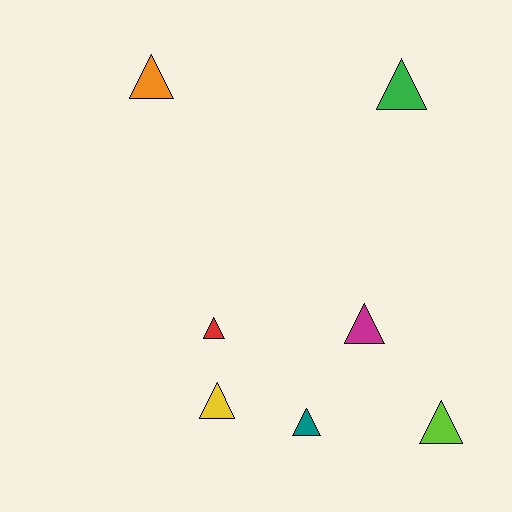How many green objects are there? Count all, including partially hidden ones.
There is 1 green object.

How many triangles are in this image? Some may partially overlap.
There are 7 triangles.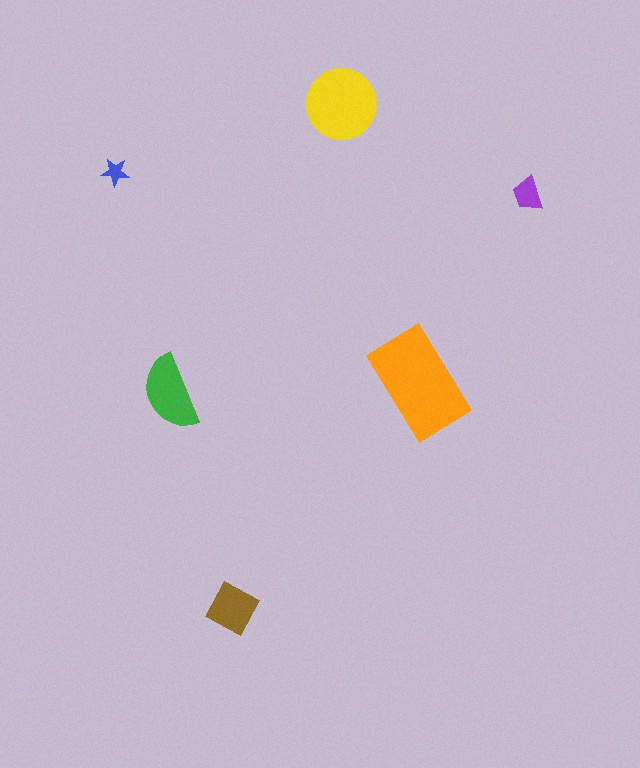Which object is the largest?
The orange rectangle.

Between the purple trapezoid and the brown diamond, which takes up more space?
The brown diamond.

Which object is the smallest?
The blue star.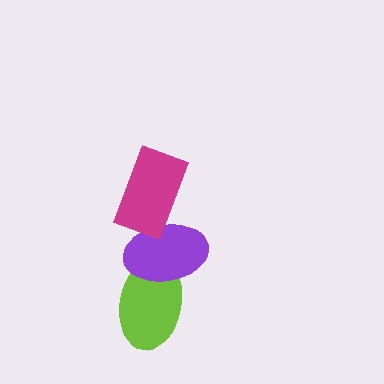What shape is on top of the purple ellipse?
The magenta rectangle is on top of the purple ellipse.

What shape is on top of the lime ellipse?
The purple ellipse is on top of the lime ellipse.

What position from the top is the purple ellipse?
The purple ellipse is 2nd from the top.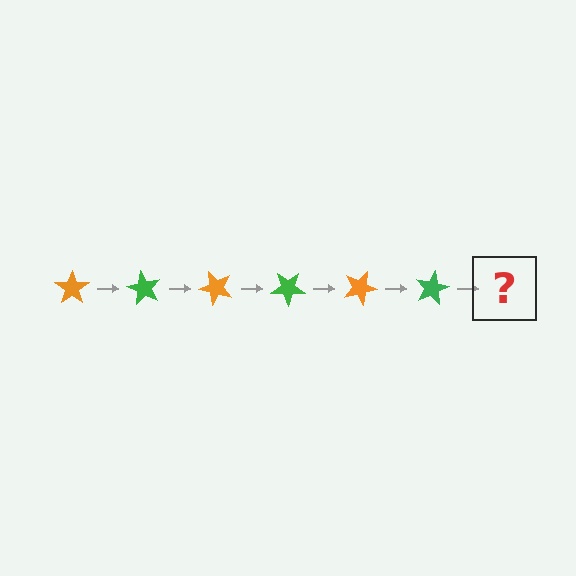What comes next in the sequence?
The next element should be an orange star, rotated 360 degrees from the start.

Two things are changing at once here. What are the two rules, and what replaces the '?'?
The two rules are that it rotates 60 degrees each step and the color cycles through orange and green. The '?' should be an orange star, rotated 360 degrees from the start.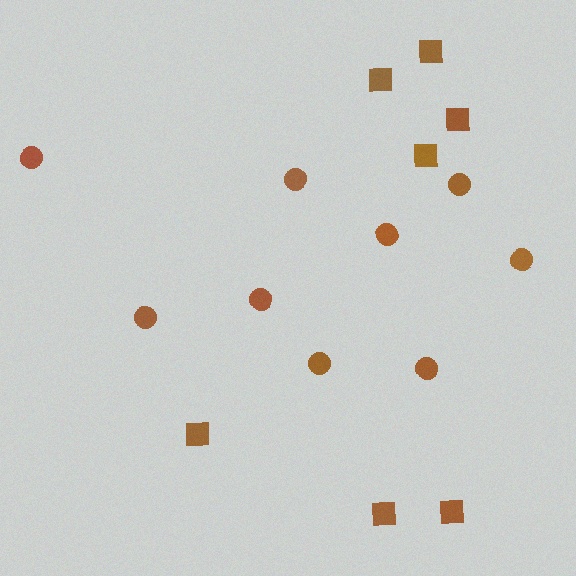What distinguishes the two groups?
There are 2 groups: one group of squares (7) and one group of circles (9).